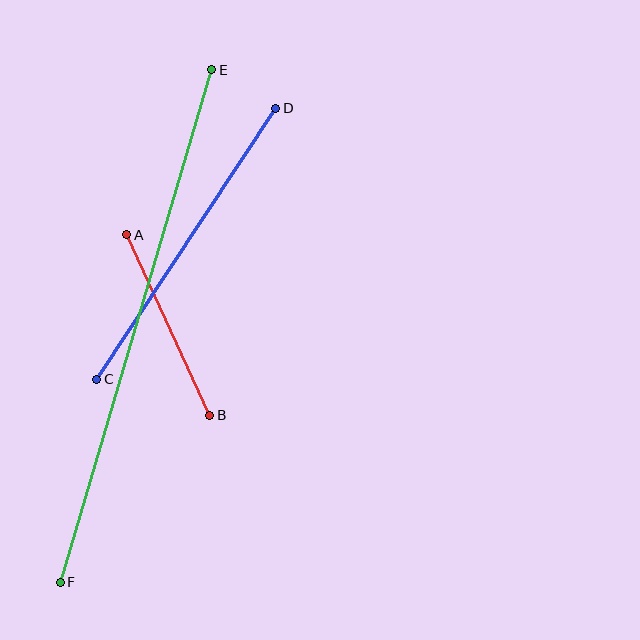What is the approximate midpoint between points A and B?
The midpoint is at approximately (168, 325) pixels.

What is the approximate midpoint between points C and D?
The midpoint is at approximately (186, 244) pixels.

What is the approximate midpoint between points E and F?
The midpoint is at approximately (136, 326) pixels.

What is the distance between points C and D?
The distance is approximately 325 pixels.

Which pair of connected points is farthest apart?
Points E and F are farthest apart.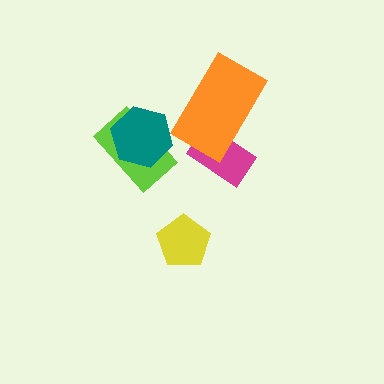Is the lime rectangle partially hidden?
Yes, it is partially covered by another shape.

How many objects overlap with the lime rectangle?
1 object overlaps with the lime rectangle.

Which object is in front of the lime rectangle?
The teal hexagon is in front of the lime rectangle.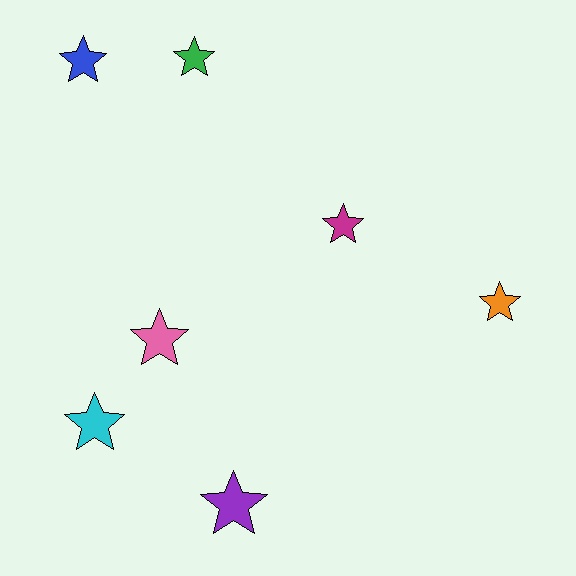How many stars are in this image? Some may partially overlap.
There are 7 stars.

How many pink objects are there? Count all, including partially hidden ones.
There is 1 pink object.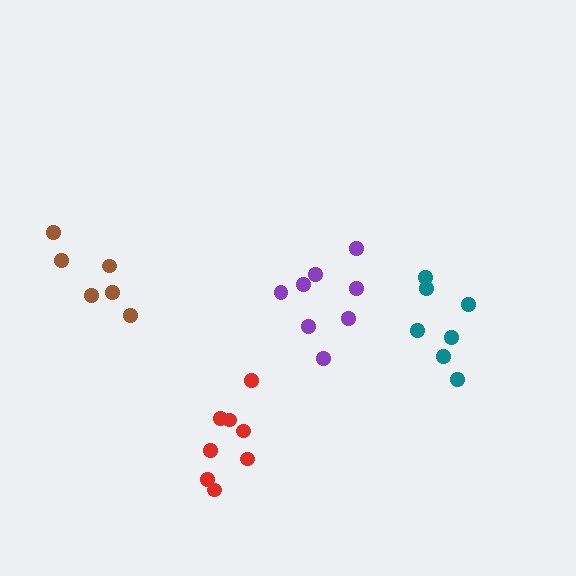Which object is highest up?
The brown cluster is topmost.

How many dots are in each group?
Group 1: 8 dots, Group 2: 6 dots, Group 3: 7 dots, Group 4: 8 dots (29 total).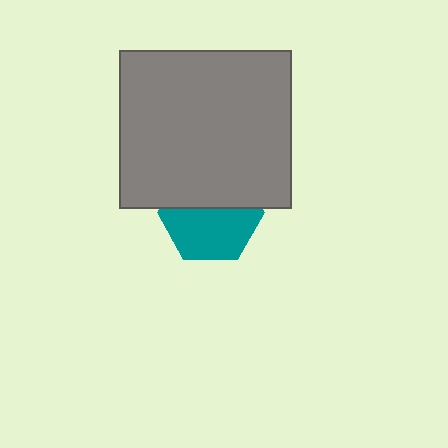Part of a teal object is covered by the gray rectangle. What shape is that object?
It is a hexagon.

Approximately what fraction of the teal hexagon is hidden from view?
Roughly 46% of the teal hexagon is hidden behind the gray rectangle.